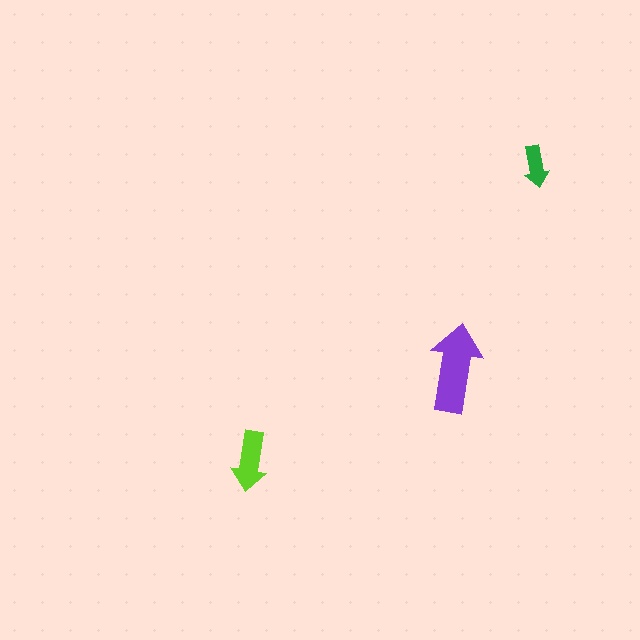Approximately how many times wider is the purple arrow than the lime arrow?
About 1.5 times wider.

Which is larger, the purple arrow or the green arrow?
The purple one.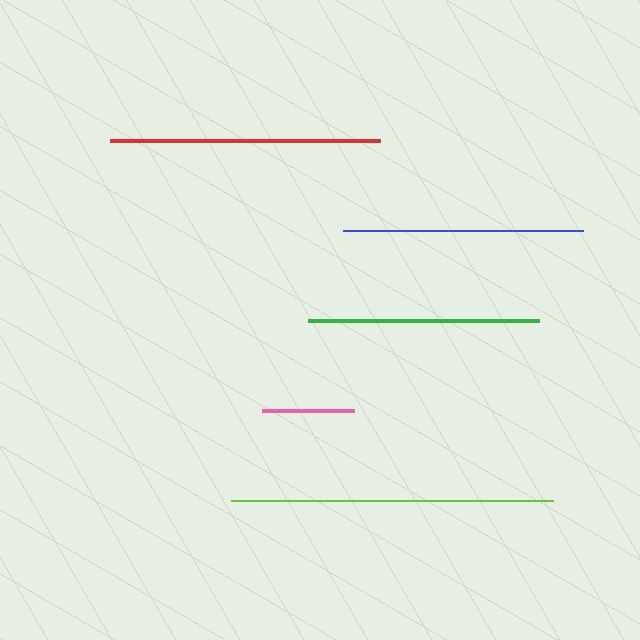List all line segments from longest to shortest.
From longest to shortest: lime, red, blue, green, pink.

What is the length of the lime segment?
The lime segment is approximately 322 pixels long.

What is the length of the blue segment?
The blue segment is approximately 240 pixels long.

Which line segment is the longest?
The lime line is the longest at approximately 322 pixels.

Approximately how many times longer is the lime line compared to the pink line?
The lime line is approximately 3.5 times the length of the pink line.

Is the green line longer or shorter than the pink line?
The green line is longer than the pink line.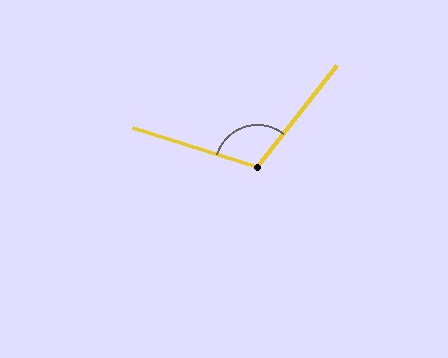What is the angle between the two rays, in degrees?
Approximately 111 degrees.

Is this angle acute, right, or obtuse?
It is obtuse.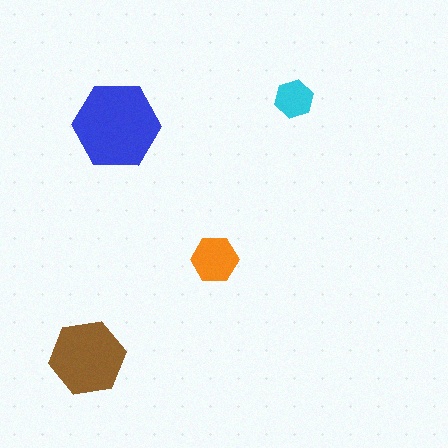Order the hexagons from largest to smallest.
the blue one, the brown one, the orange one, the cyan one.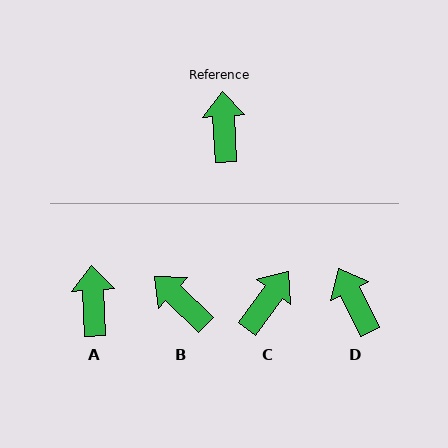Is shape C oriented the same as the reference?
No, it is off by about 39 degrees.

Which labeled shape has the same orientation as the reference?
A.